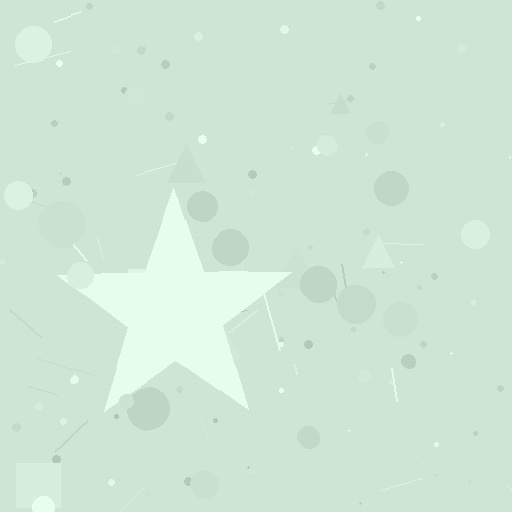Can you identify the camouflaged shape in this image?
The camouflaged shape is a star.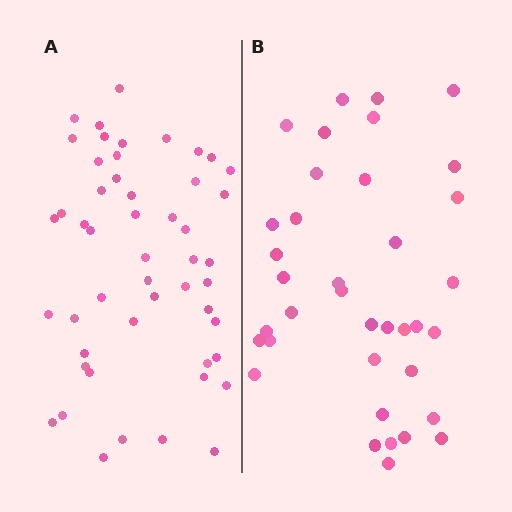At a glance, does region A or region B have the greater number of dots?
Region A (the left region) has more dots.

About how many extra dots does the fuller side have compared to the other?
Region A has approximately 15 more dots than region B.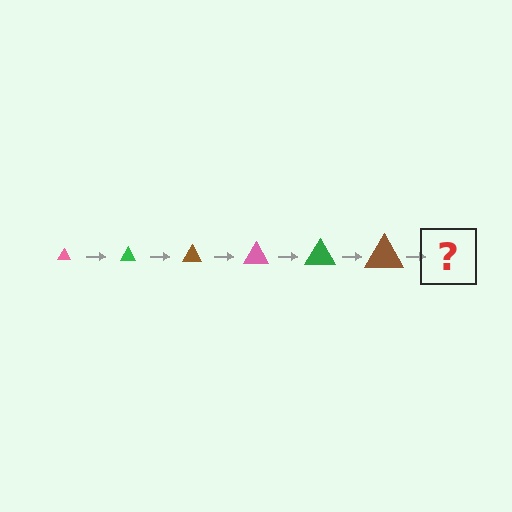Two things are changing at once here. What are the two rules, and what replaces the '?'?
The two rules are that the triangle grows larger each step and the color cycles through pink, green, and brown. The '?' should be a pink triangle, larger than the previous one.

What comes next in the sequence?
The next element should be a pink triangle, larger than the previous one.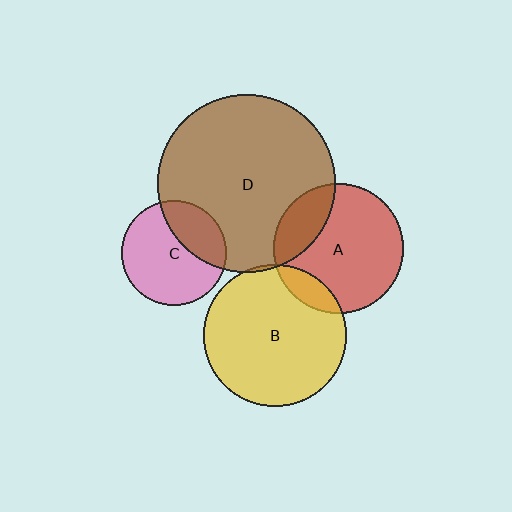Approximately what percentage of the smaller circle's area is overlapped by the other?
Approximately 30%.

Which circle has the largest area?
Circle D (brown).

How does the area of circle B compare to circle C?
Approximately 1.8 times.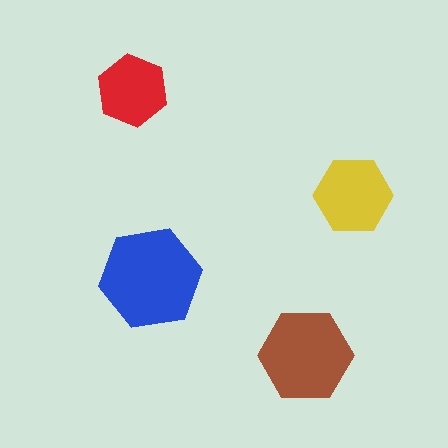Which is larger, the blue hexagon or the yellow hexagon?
The blue one.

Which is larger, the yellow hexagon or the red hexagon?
The yellow one.